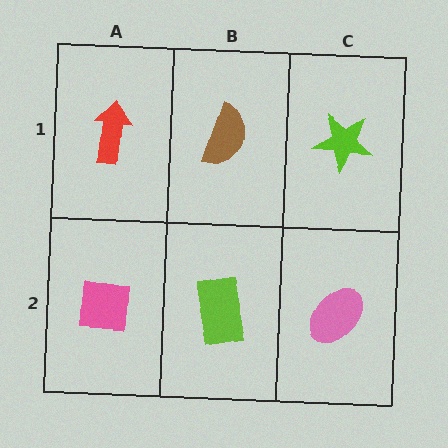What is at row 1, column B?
A brown semicircle.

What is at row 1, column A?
A red arrow.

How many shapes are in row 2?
3 shapes.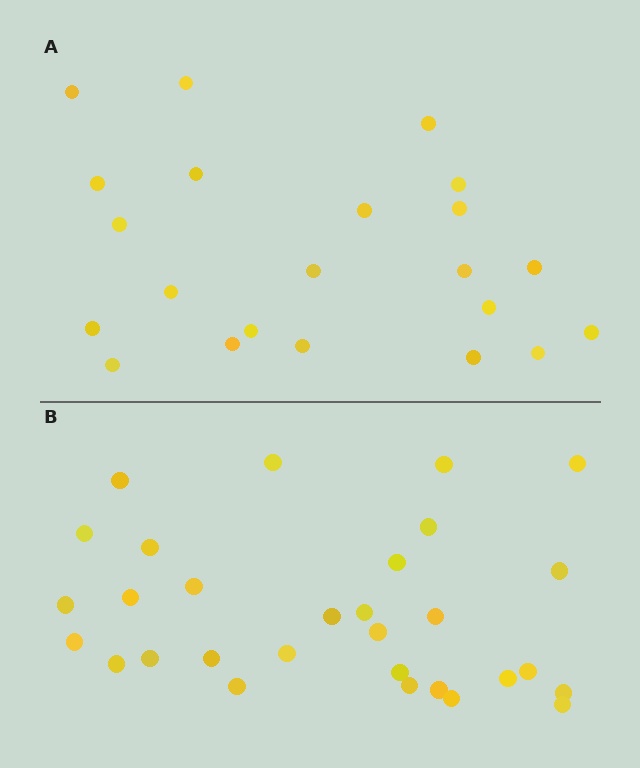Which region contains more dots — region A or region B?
Region B (the bottom region) has more dots.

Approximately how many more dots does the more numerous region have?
Region B has roughly 8 or so more dots than region A.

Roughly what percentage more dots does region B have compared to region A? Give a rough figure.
About 35% more.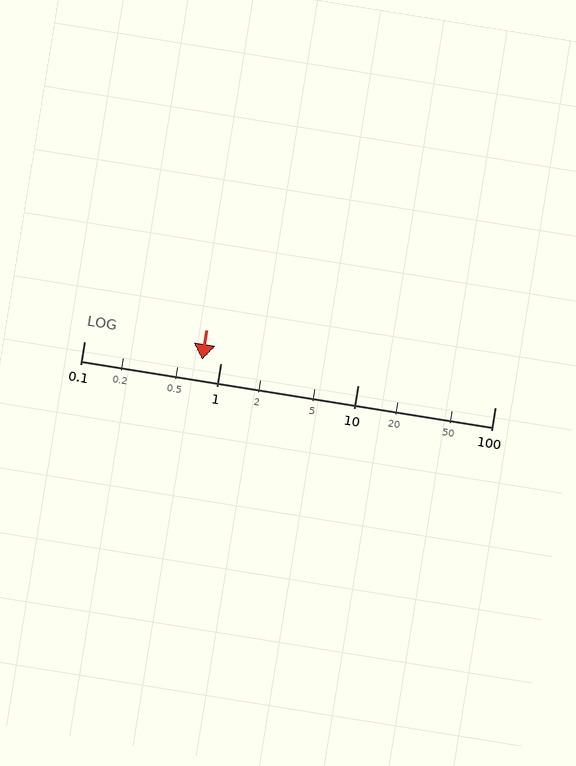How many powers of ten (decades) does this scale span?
The scale spans 3 decades, from 0.1 to 100.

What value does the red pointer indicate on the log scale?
The pointer indicates approximately 0.73.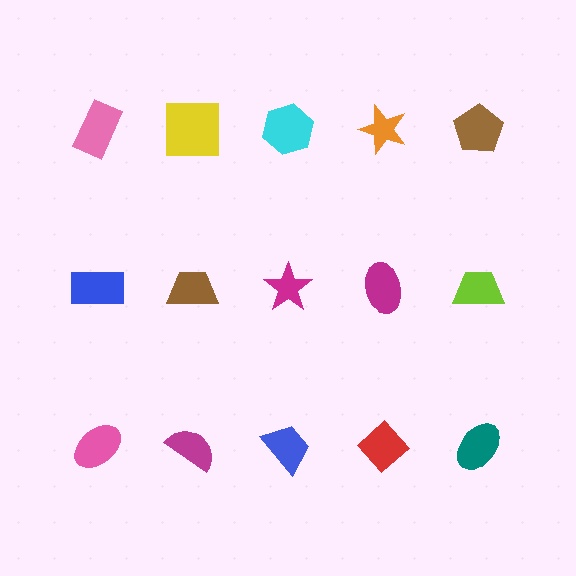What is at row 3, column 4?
A red diamond.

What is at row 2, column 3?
A magenta star.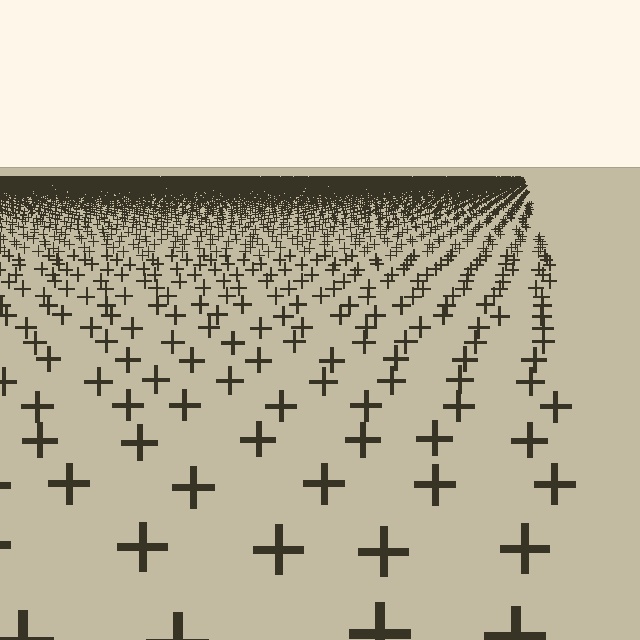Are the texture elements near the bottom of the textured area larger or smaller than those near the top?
Larger. Near the bottom, elements are closer to the viewer and appear at a bigger on-screen size.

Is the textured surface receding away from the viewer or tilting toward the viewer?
The surface is receding away from the viewer. Texture elements get smaller and denser toward the top.